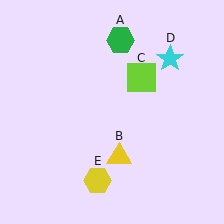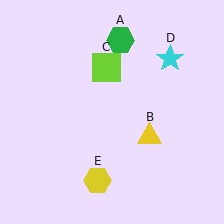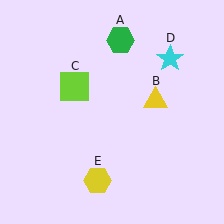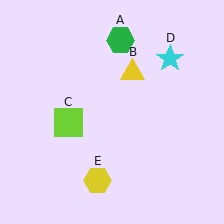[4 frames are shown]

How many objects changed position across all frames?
2 objects changed position: yellow triangle (object B), lime square (object C).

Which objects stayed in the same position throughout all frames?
Green hexagon (object A) and cyan star (object D) and yellow hexagon (object E) remained stationary.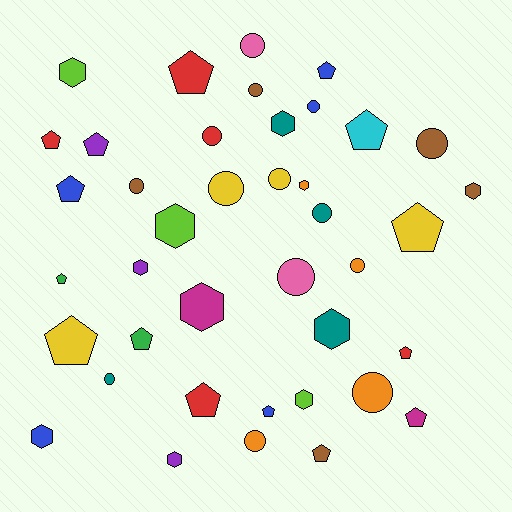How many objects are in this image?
There are 40 objects.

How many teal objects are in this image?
There are 4 teal objects.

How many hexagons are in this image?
There are 11 hexagons.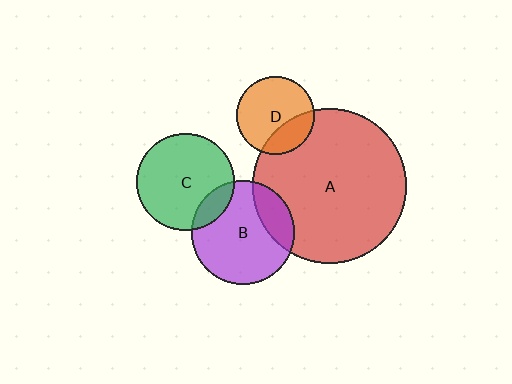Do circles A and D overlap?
Yes.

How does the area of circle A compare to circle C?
Approximately 2.5 times.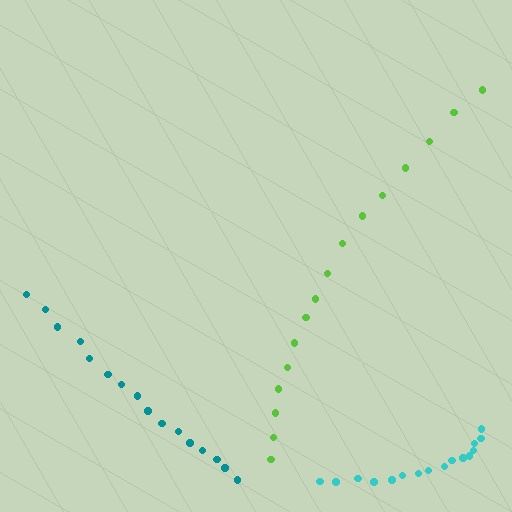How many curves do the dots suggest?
There are 3 distinct paths.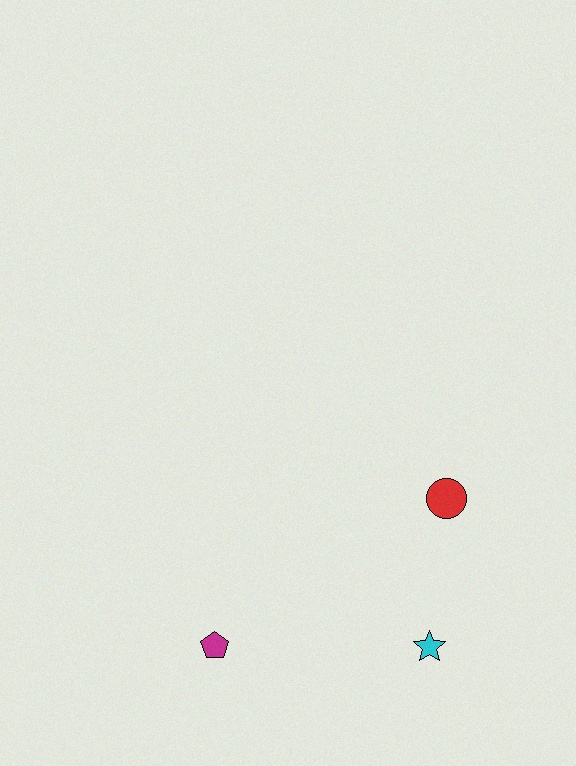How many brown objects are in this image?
There are no brown objects.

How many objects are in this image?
There are 3 objects.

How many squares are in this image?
There are no squares.